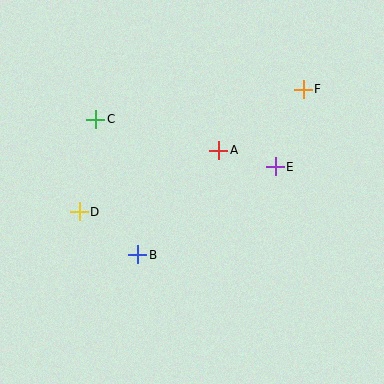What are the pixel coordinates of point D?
Point D is at (79, 212).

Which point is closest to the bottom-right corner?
Point E is closest to the bottom-right corner.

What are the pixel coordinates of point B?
Point B is at (138, 255).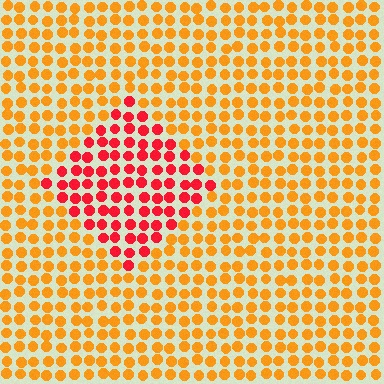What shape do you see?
I see a diamond.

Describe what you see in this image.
The image is filled with small orange elements in a uniform arrangement. A diamond-shaped region is visible where the elements are tinted to a slightly different hue, forming a subtle color boundary.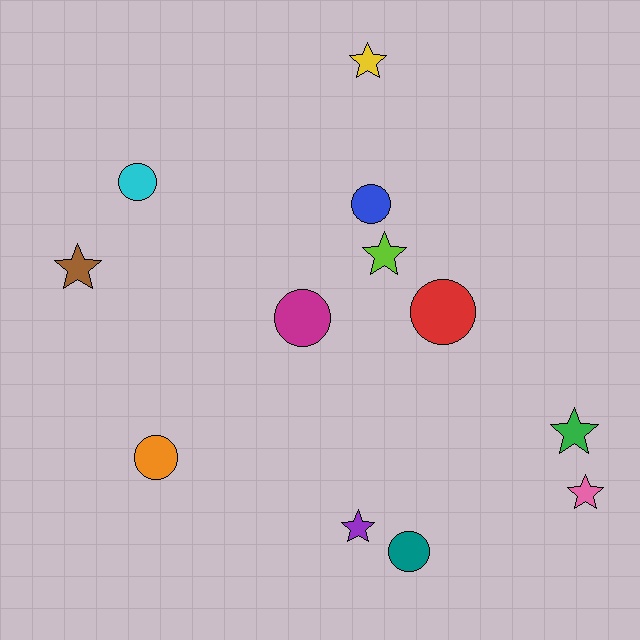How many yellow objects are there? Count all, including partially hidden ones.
There is 1 yellow object.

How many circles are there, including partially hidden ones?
There are 6 circles.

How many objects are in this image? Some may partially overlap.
There are 12 objects.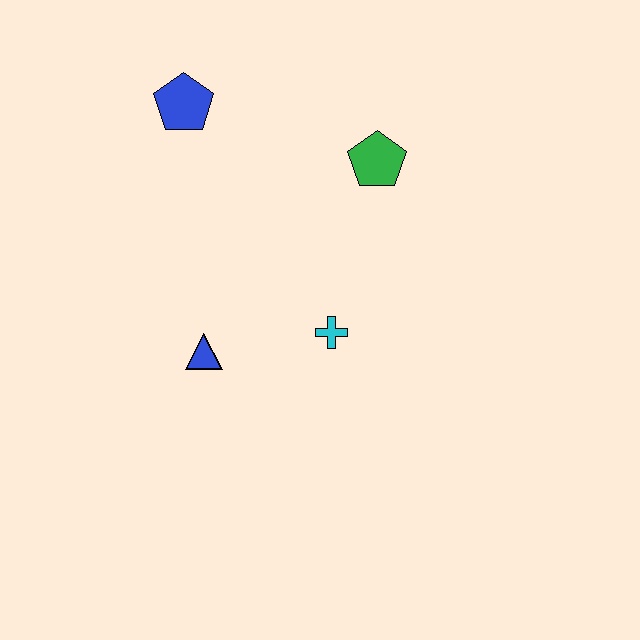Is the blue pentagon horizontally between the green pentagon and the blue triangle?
No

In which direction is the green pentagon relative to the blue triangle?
The green pentagon is above the blue triangle.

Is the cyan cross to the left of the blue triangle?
No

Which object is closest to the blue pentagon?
The green pentagon is closest to the blue pentagon.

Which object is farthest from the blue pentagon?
The cyan cross is farthest from the blue pentagon.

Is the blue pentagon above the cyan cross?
Yes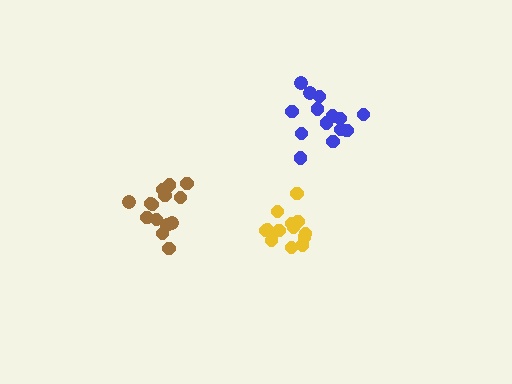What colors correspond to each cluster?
The clusters are colored: brown, blue, yellow.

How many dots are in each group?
Group 1: 14 dots, Group 2: 14 dots, Group 3: 14 dots (42 total).